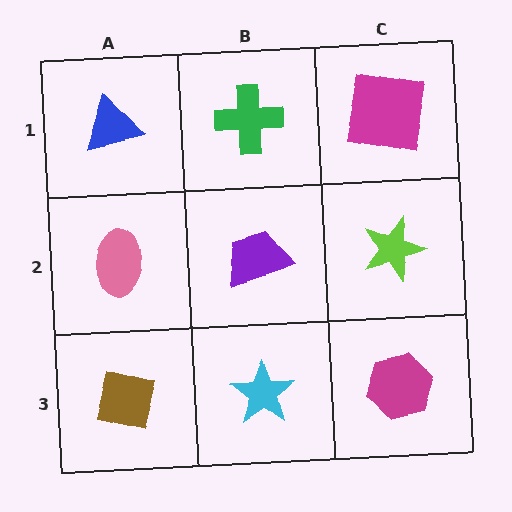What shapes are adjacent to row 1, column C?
A lime star (row 2, column C), a green cross (row 1, column B).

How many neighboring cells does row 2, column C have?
3.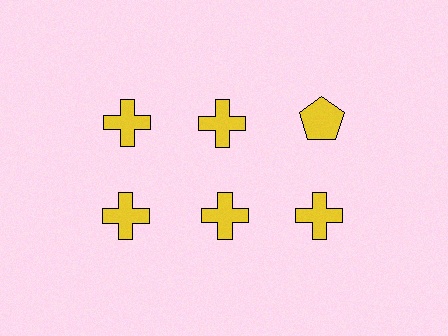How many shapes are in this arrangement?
There are 6 shapes arranged in a grid pattern.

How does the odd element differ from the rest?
It has a different shape: pentagon instead of cross.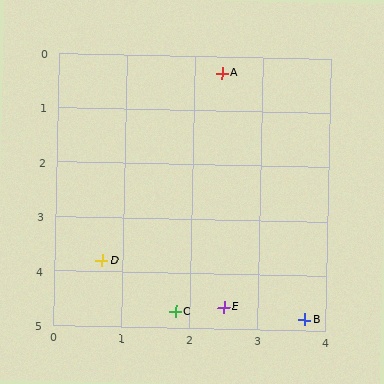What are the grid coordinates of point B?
Point B is at approximately (3.7, 4.8).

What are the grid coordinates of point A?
Point A is at approximately (2.4, 0.3).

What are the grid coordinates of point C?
Point C is at approximately (1.8, 4.7).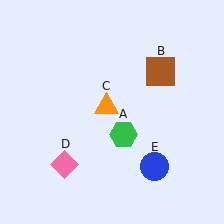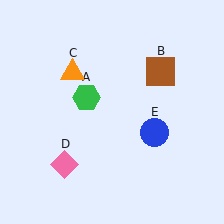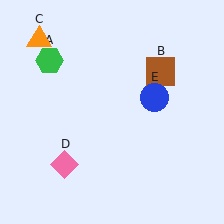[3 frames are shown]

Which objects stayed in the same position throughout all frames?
Brown square (object B) and pink diamond (object D) remained stationary.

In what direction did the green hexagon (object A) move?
The green hexagon (object A) moved up and to the left.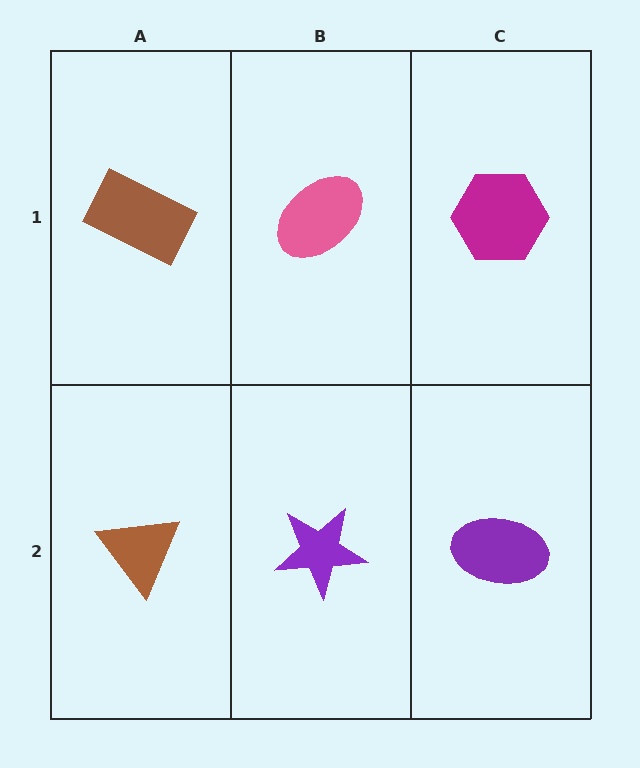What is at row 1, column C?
A magenta hexagon.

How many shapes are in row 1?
3 shapes.